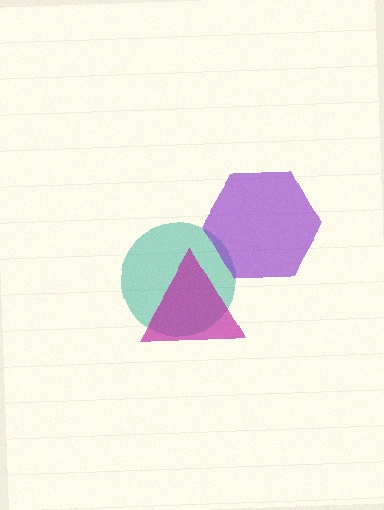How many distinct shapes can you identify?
There are 3 distinct shapes: a teal circle, a purple hexagon, a magenta triangle.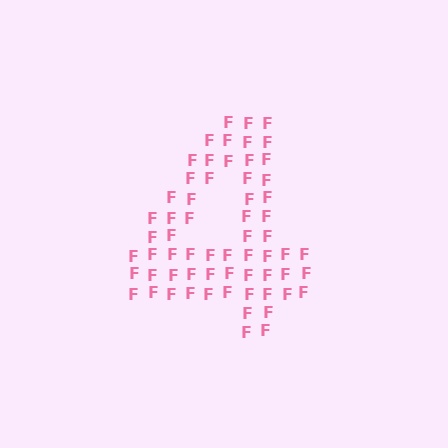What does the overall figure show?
The overall figure shows the digit 4.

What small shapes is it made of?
It is made of small letter F's.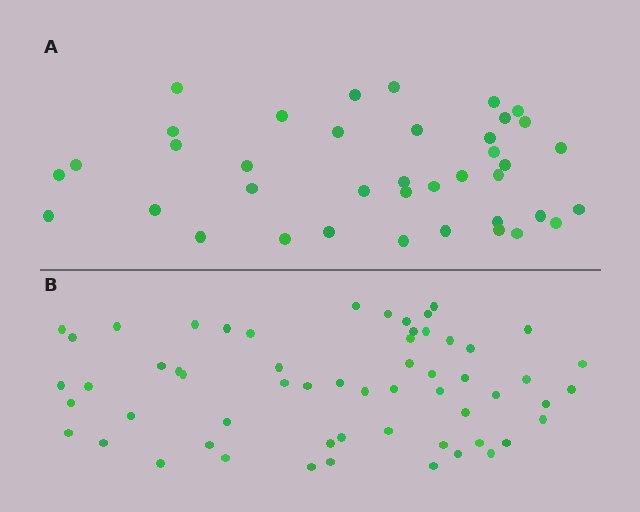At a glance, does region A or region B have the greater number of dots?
Region B (the bottom region) has more dots.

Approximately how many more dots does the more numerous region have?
Region B has approximately 20 more dots than region A.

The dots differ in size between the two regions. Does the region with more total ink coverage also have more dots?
No. Region A has more total ink coverage because its dots are larger, but region B actually contains more individual dots. Total area can be misleading — the number of items is what matters here.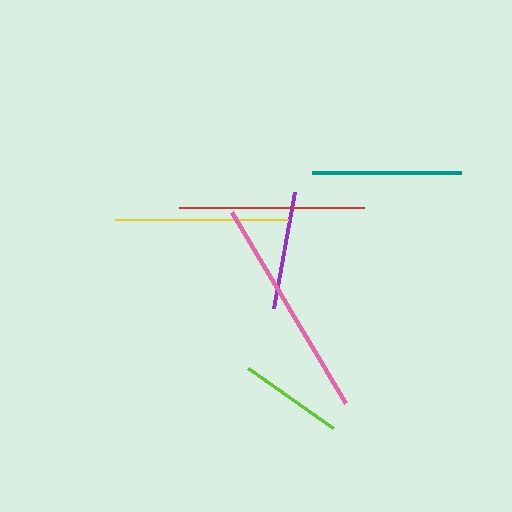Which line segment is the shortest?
The lime line is the shortest at approximately 104 pixels.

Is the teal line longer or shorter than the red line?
The red line is longer than the teal line.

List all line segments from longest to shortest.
From longest to shortest: pink, red, yellow, teal, purple, lime.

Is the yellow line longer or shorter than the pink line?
The pink line is longer than the yellow line.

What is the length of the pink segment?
The pink segment is approximately 223 pixels long.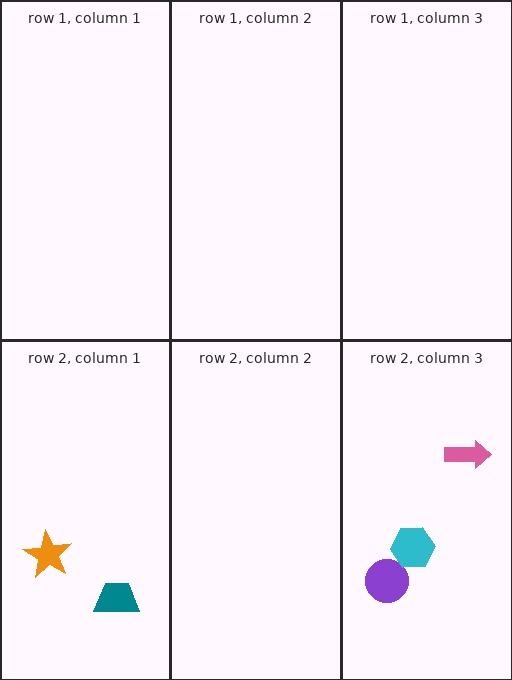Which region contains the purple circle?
The row 2, column 3 region.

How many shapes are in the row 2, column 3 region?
3.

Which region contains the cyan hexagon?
The row 2, column 3 region.